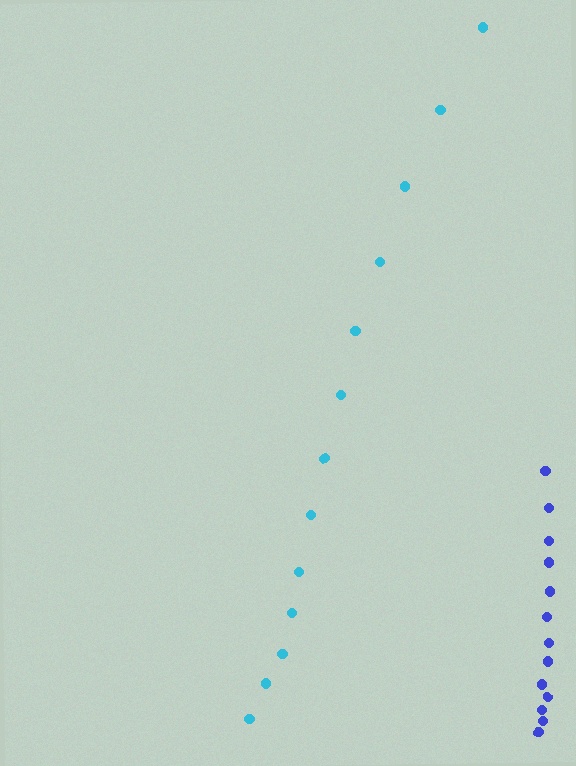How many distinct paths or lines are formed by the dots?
There are 2 distinct paths.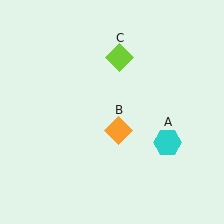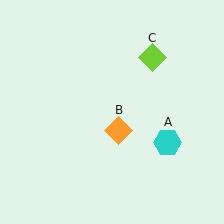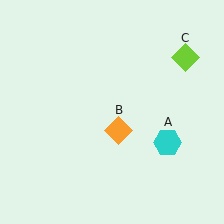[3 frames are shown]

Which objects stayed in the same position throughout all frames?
Cyan hexagon (object A) and orange diamond (object B) remained stationary.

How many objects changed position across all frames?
1 object changed position: lime diamond (object C).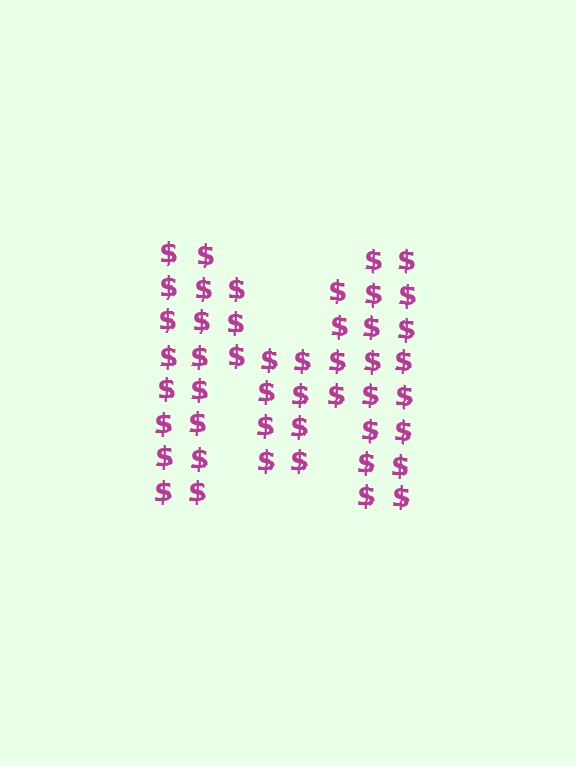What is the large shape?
The large shape is the letter M.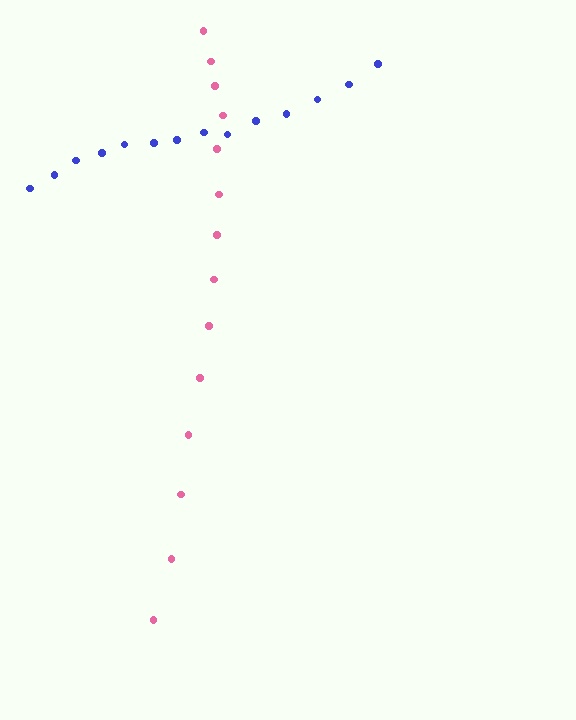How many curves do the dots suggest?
There are 2 distinct paths.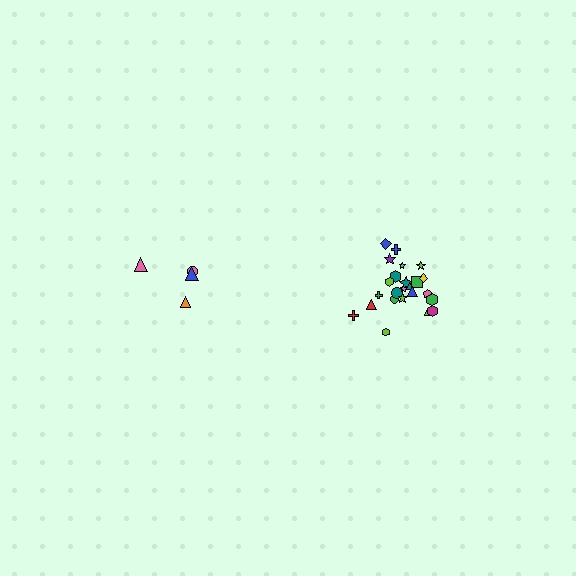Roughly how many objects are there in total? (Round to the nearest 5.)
Roughly 30 objects in total.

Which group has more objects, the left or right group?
The right group.